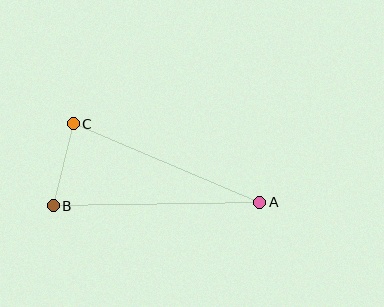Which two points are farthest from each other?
Points A and B are farthest from each other.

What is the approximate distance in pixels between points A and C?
The distance between A and C is approximately 202 pixels.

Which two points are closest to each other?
Points B and C are closest to each other.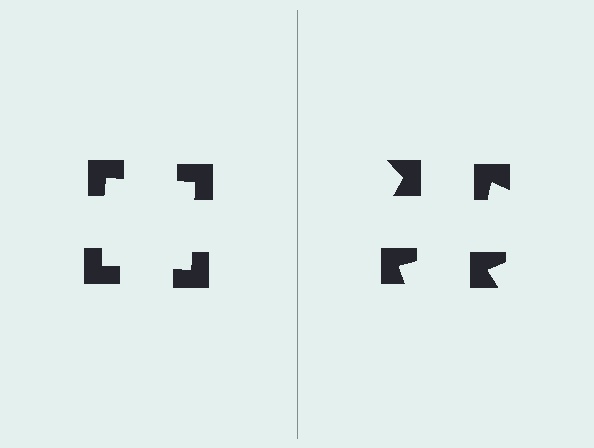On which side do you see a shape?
An illusory square appears on the left side. On the right side the wedge cuts are rotated, so no coherent shape forms.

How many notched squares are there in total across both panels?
8 — 4 on each side.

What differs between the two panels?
The notched squares are positioned identically on both sides; only the wedge orientations differ. On the left they align to a square; on the right they are misaligned.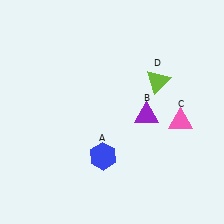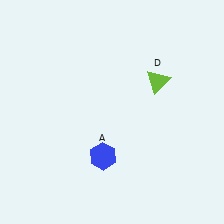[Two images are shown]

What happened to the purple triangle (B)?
The purple triangle (B) was removed in Image 2. It was in the bottom-right area of Image 1.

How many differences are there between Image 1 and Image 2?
There are 2 differences between the two images.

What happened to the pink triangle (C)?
The pink triangle (C) was removed in Image 2. It was in the bottom-right area of Image 1.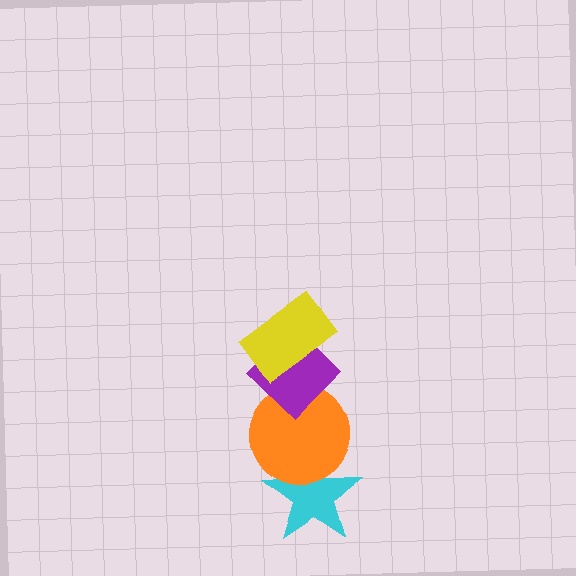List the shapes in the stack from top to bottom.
From top to bottom: the yellow rectangle, the purple diamond, the orange circle, the cyan star.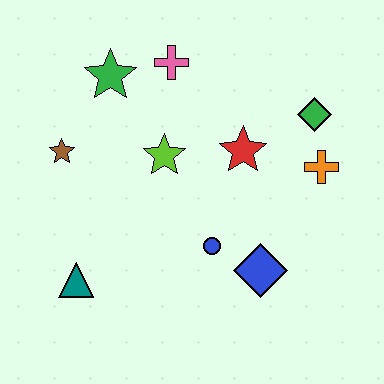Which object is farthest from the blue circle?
The green star is farthest from the blue circle.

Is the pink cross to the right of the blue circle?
No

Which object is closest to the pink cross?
The green star is closest to the pink cross.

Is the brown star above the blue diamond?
Yes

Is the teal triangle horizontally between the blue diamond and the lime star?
No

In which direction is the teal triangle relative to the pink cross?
The teal triangle is below the pink cross.